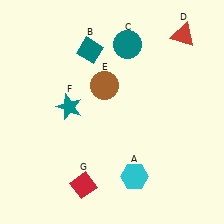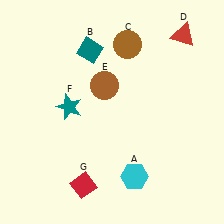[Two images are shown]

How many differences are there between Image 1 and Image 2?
There is 1 difference between the two images.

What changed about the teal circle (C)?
In Image 1, C is teal. In Image 2, it changed to brown.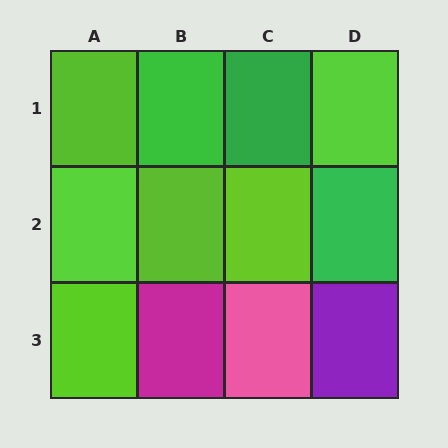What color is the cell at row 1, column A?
Lime.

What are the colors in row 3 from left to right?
Lime, magenta, pink, purple.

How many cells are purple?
1 cell is purple.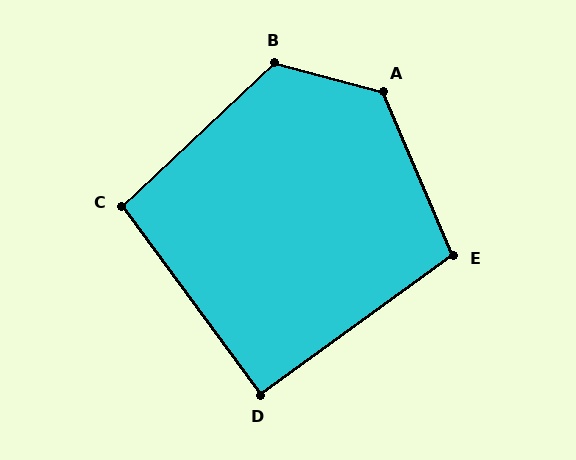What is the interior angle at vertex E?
Approximately 103 degrees (obtuse).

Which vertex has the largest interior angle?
A, at approximately 128 degrees.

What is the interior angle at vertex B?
Approximately 122 degrees (obtuse).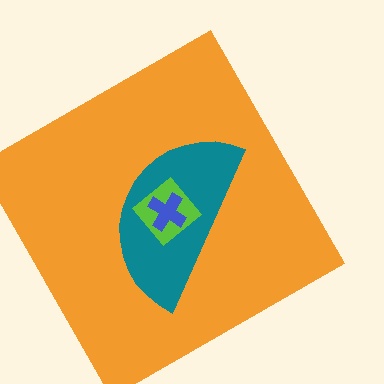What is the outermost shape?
The orange square.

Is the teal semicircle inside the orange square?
Yes.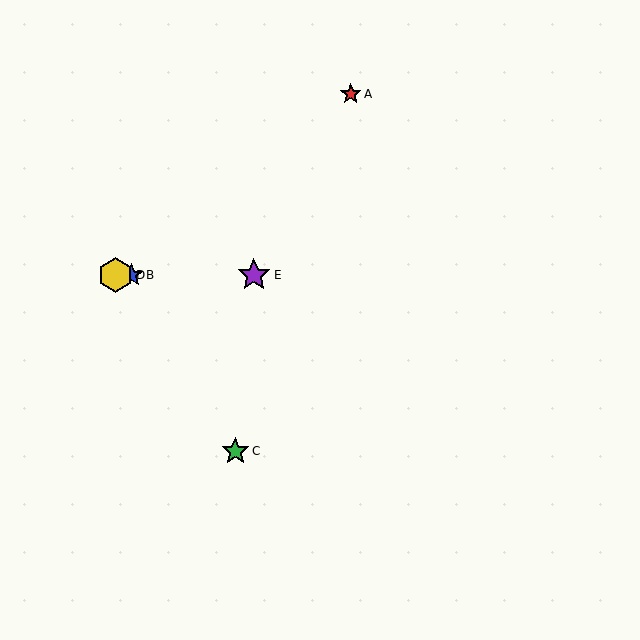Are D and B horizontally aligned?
Yes, both are at y≈275.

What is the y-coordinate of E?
Object E is at y≈275.